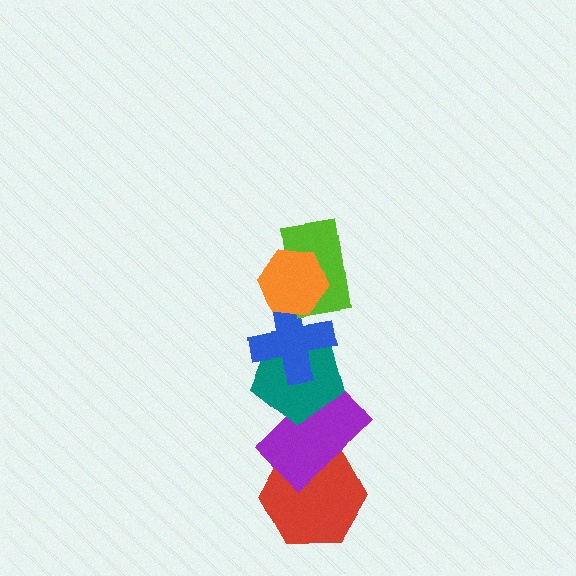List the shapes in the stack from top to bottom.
From top to bottom: the orange hexagon, the lime rectangle, the blue cross, the teal pentagon, the purple rectangle, the red hexagon.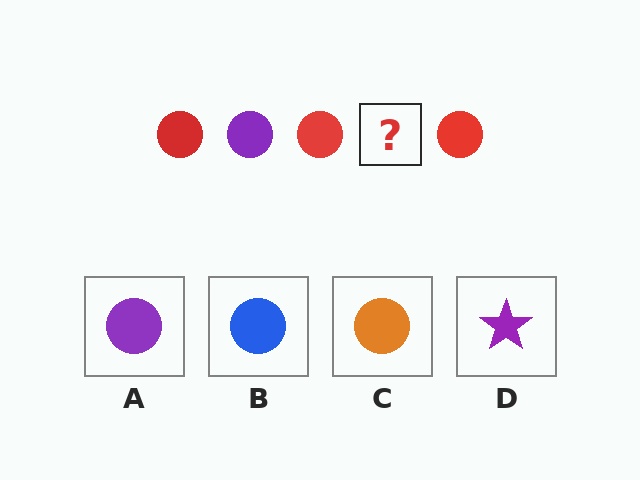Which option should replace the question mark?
Option A.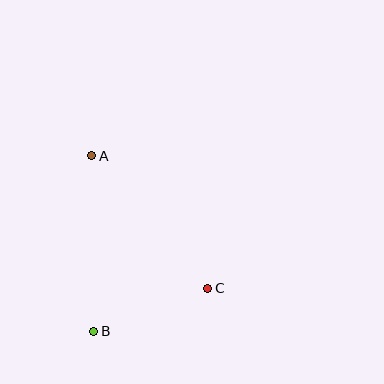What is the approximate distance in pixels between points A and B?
The distance between A and B is approximately 176 pixels.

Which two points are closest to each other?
Points B and C are closest to each other.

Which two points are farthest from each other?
Points A and C are farthest from each other.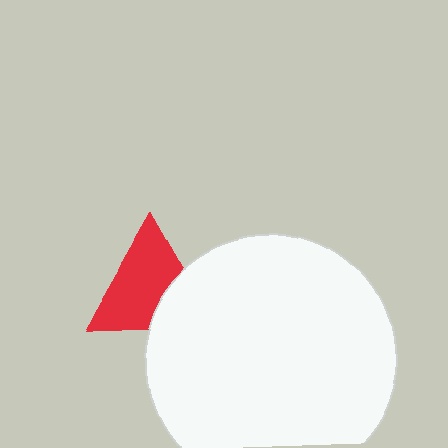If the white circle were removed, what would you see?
You would see the complete red triangle.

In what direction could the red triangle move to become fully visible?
The red triangle could move toward the upper-left. That would shift it out from behind the white circle entirely.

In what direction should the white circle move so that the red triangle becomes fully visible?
The white circle should move toward the lower-right. That is the shortest direction to clear the overlap and leave the red triangle fully visible.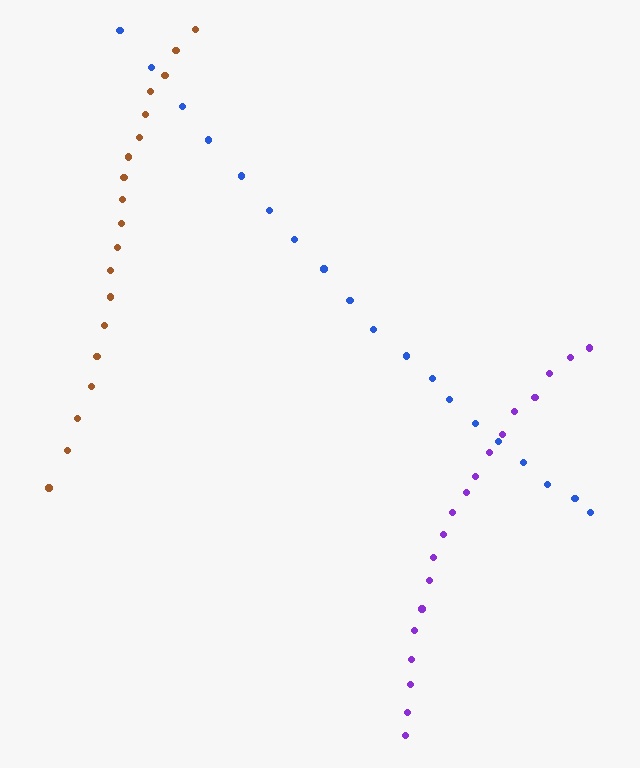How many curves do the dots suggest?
There are 3 distinct paths.